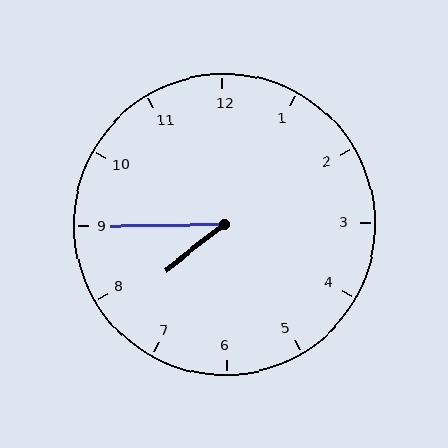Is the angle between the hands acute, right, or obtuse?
It is acute.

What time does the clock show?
7:45.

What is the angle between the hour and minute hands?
Approximately 38 degrees.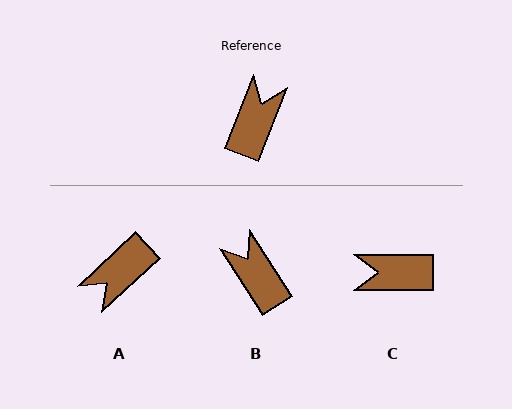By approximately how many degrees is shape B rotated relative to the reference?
Approximately 54 degrees counter-clockwise.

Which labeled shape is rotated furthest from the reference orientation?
A, about 154 degrees away.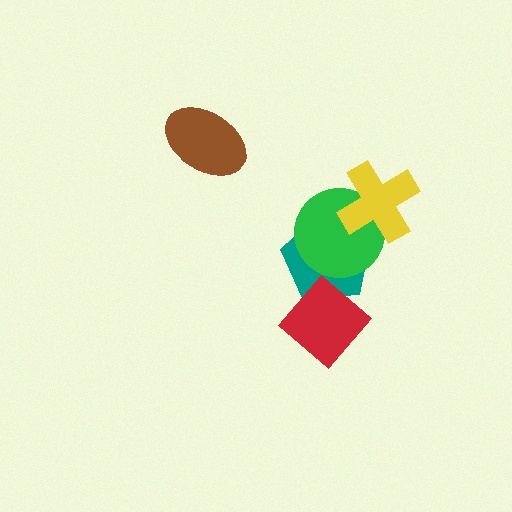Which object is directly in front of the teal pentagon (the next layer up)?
The red diamond is directly in front of the teal pentagon.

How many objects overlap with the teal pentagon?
3 objects overlap with the teal pentagon.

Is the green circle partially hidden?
Yes, it is partially covered by another shape.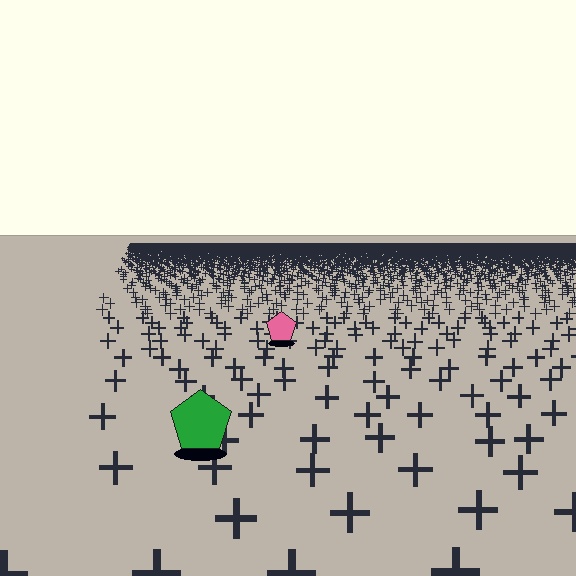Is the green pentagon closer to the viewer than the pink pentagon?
Yes. The green pentagon is closer — you can tell from the texture gradient: the ground texture is coarser near it.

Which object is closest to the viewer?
The green pentagon is closest. The texture marks near it are larger and more spread out.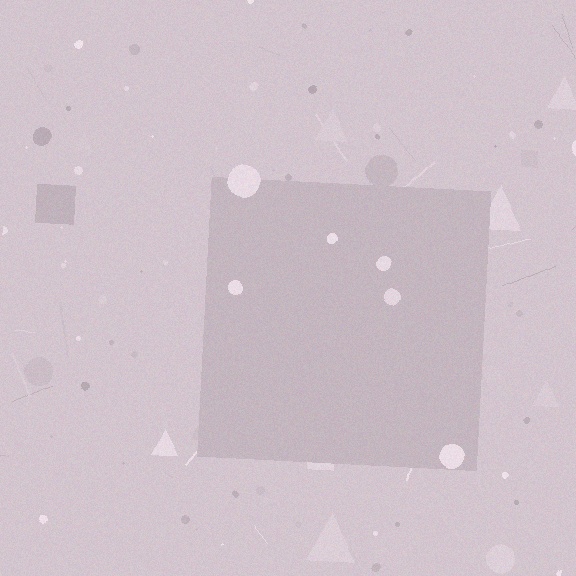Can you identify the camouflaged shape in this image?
The camouflaged shape is a square.